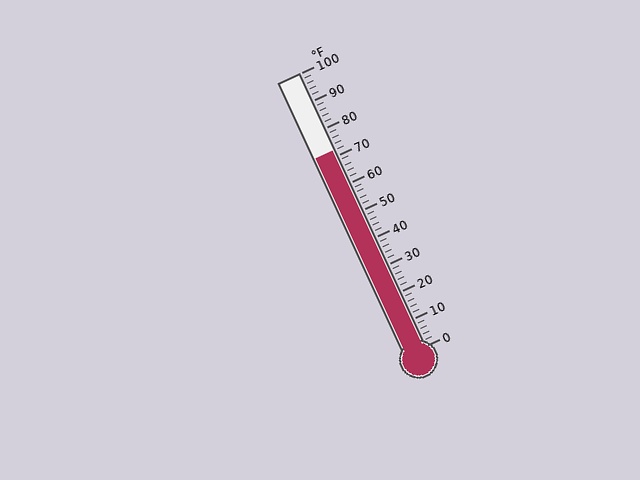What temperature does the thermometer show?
The thermometer shows approximately 72°F.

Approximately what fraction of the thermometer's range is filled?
The thermometer is filled to approximately 70% of its range.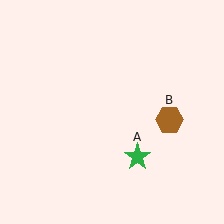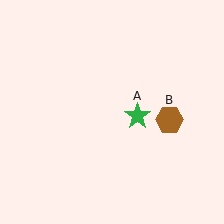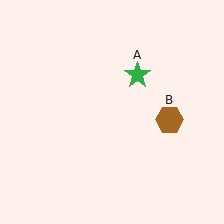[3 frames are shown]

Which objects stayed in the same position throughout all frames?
Brown hexagon (object B) remained stationary.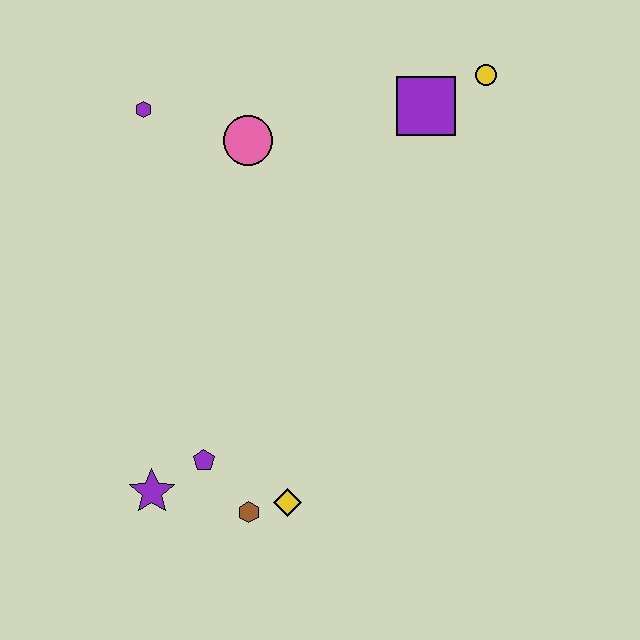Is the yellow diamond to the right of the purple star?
Yes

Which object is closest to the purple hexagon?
The pink circle is closest to the purple hexagon.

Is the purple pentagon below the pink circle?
Yes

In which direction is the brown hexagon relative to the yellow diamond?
The brown hexagon is to the left of the yellow diamond.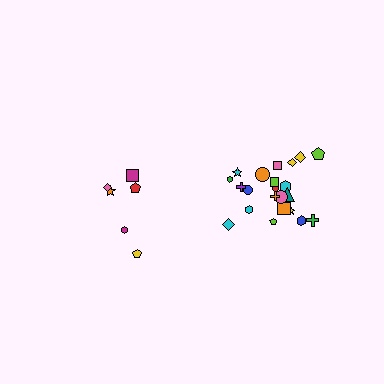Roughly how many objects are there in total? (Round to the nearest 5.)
Roughly 30 objects in total.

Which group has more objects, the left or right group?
The right group.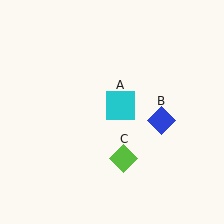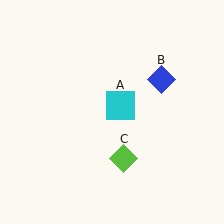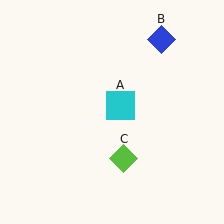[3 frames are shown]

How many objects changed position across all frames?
1 object changed position: blue diamond (object B).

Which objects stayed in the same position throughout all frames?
Cyan square (object A) and lime diamond (object C) remained stationary.